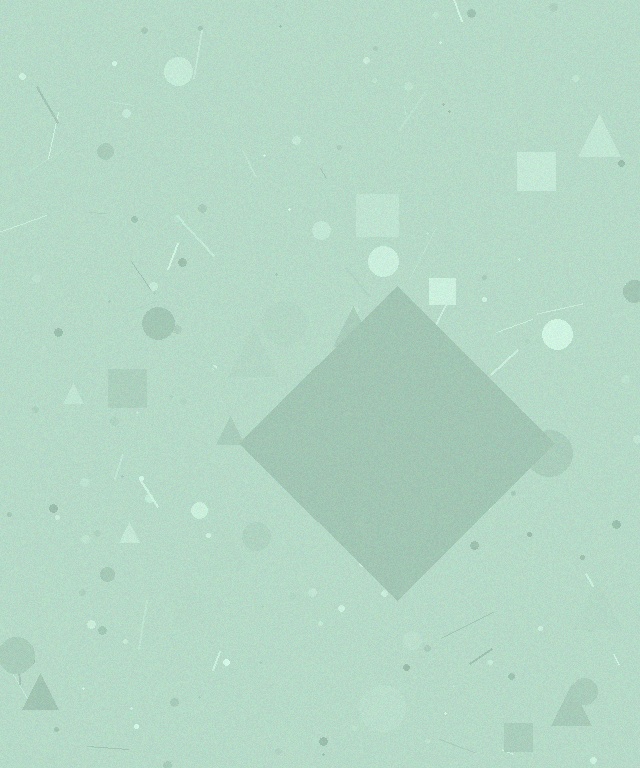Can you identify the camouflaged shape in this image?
The camouflaged shape is a diamond.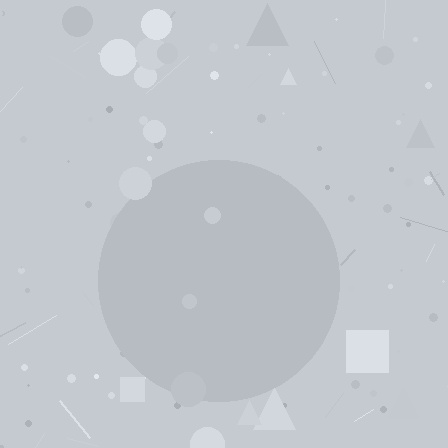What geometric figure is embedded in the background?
A circle is embedded in the background.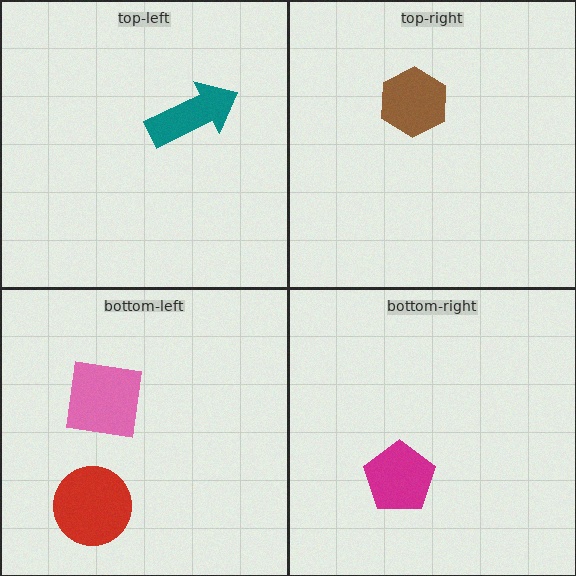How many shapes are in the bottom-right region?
1.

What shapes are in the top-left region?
The teal arrow.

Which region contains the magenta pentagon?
The bottom-right region.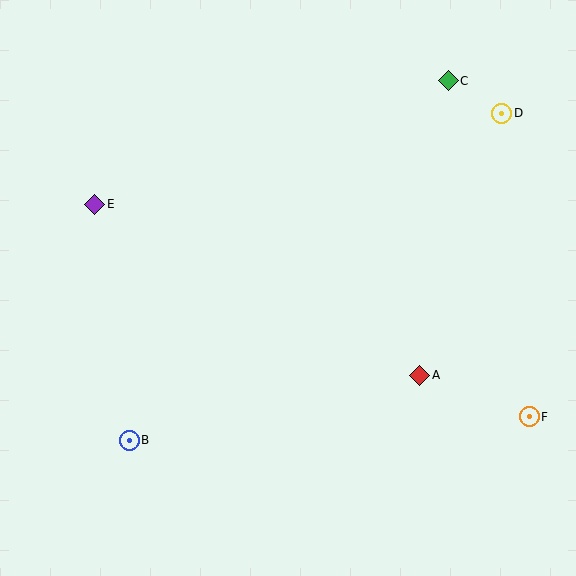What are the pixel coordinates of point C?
Point C is at (448, 81).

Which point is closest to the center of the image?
Point A at (420, 375) is closest to the center.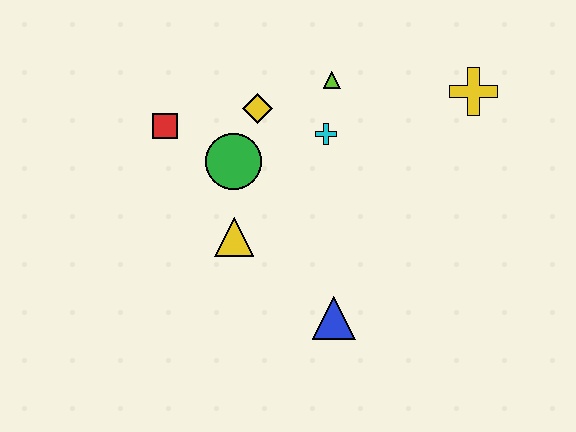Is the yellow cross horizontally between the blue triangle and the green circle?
No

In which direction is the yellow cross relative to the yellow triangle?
The yellow cross is to the right of the yellow triangle.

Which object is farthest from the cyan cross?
The blue triangle is farthest from the cyan cross.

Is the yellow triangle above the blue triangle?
Yes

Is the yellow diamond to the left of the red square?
No